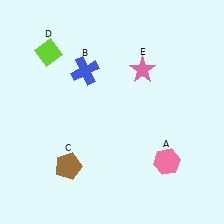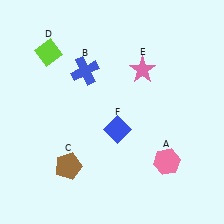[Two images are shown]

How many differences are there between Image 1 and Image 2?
There is 1 difference between the two images.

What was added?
A blue diamond (F) was added in Image 2.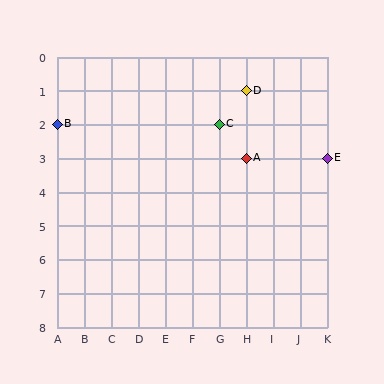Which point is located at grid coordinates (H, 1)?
Point D is at (H, 1).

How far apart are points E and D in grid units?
Points E and D are 3 columns and 2 rows apart (about 3.6 grid units diagonally).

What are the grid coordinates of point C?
Point C is at grid coordinates (G, 2).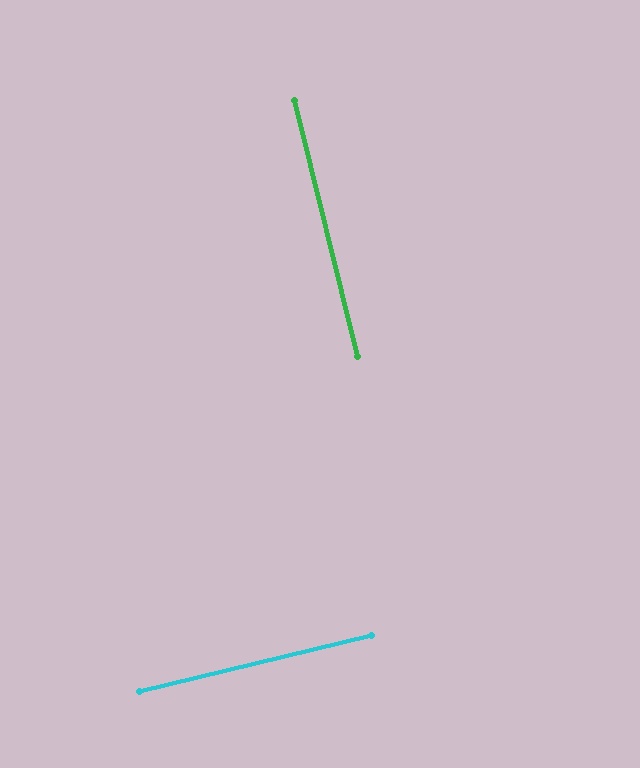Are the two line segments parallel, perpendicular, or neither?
Perpendicular — they meet at approximately 90°.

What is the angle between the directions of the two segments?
Approximately 90 degrees.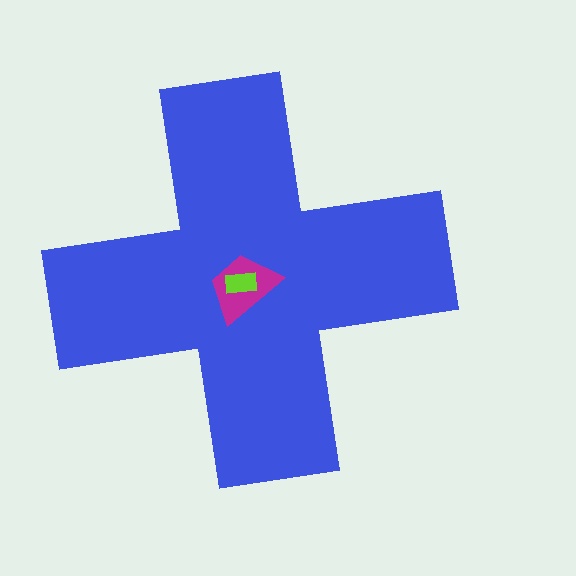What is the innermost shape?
The lime rectangle.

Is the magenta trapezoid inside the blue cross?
Yes.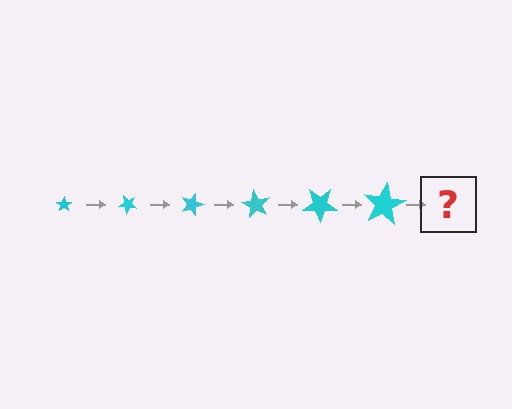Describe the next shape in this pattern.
It should be a star, larger than the previous one and rotated 270 degrees from the start.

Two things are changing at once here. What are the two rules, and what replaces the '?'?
The two rules are that the star grows larger each step and it rotates 45 degrees each step. The '?' should be a star, larger than the previous one and rotated 270 degrees from the start.